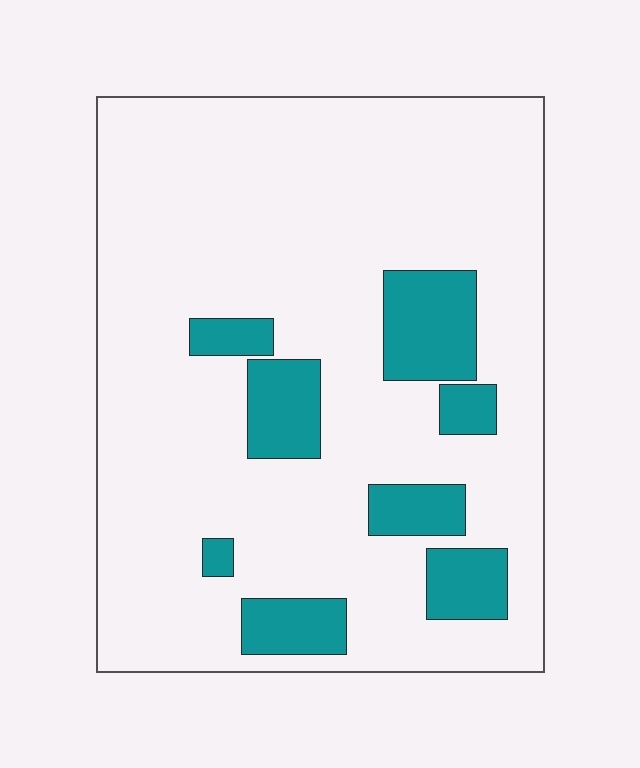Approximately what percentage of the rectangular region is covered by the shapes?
Approximately 15%.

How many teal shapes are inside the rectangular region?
8.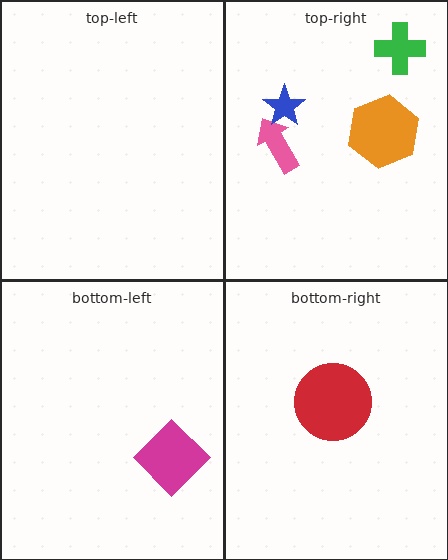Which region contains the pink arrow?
The top-right region.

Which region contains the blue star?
The top-right region.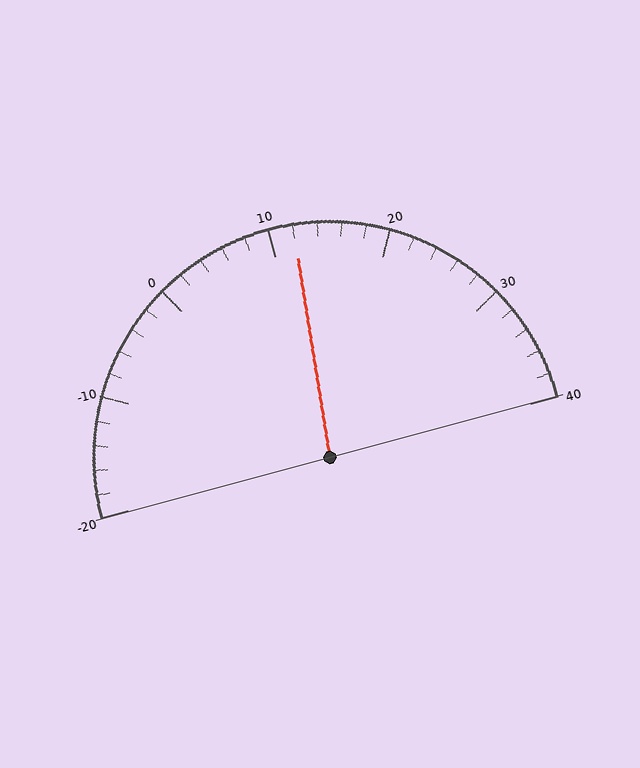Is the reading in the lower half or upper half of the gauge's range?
The reading is in the upper half of the range (-20 to 40).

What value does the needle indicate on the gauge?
The needle indicates approximately 12.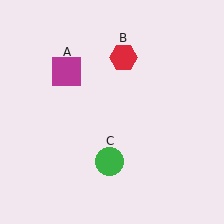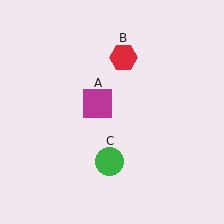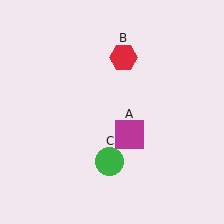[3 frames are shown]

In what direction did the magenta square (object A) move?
The magenta square (object A) moved down and to the right.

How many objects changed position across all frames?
1 object changed position: magenta square (object A).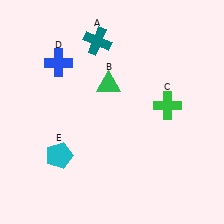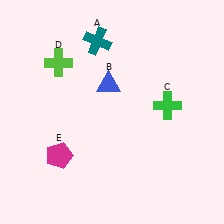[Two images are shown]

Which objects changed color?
B changed from green to blue. D changed from blue to lime. E changed from cyan to magenta.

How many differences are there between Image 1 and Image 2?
There are 3 differences between the two images.